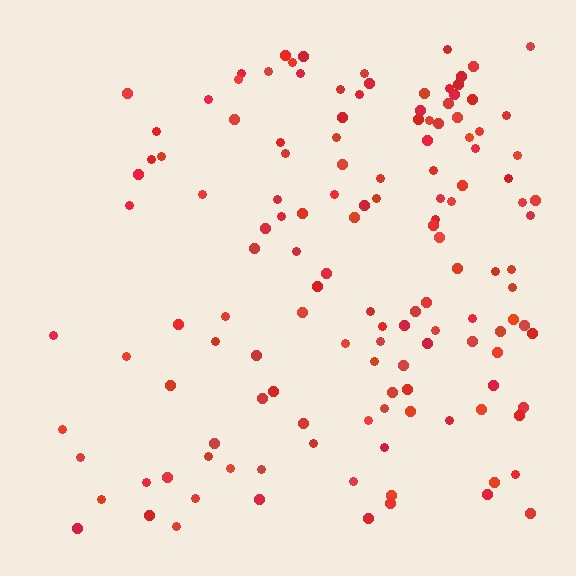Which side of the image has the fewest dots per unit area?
The left.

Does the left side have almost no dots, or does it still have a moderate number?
Still a moderate number, just noticeably fewer than the right.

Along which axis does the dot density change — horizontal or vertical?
Horizontal.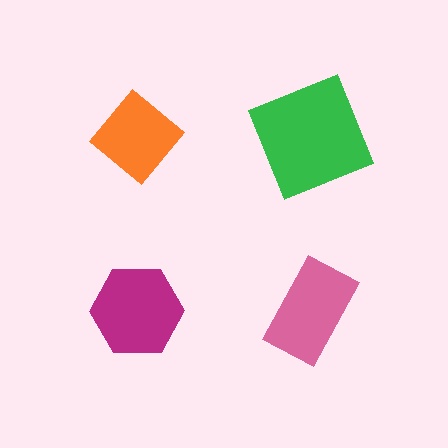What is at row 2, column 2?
A pink rectangle.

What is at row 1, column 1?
An orange diamond.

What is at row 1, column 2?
A green square.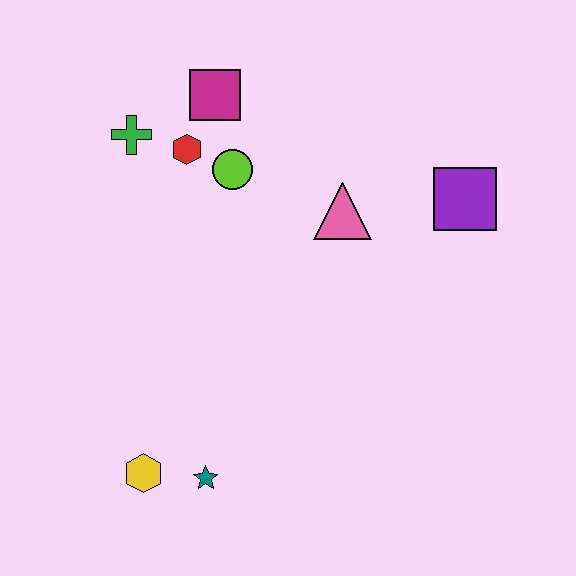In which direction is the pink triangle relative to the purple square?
The pink triangle is to the left of the purple square.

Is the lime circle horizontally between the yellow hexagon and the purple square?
Yes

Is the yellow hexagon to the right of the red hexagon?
No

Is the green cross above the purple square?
Yes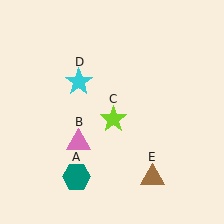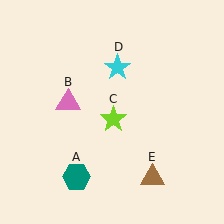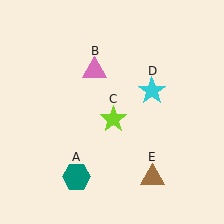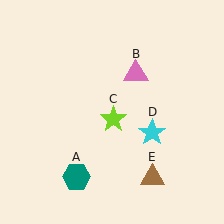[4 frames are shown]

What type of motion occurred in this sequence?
The pink triangle (object B), cyan star (object D) rotated clockwise around the center of the scene.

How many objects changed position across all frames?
2 objects changed position: pink triangle (object B), cyan star (object D).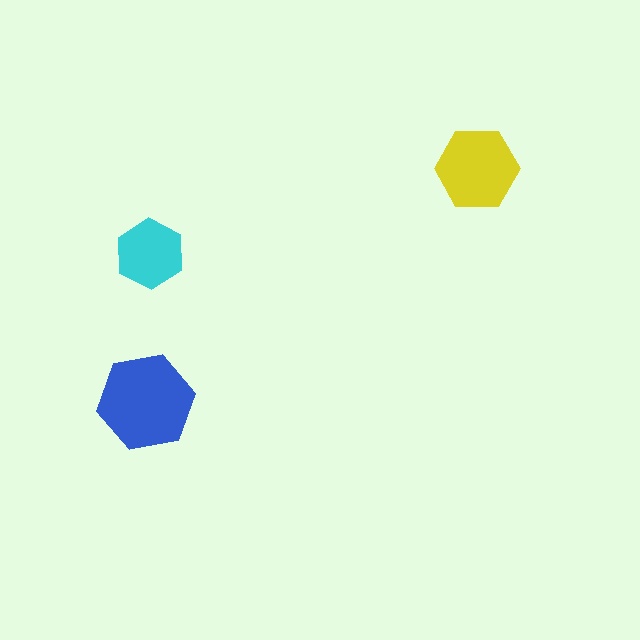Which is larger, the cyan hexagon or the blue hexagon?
The blue one.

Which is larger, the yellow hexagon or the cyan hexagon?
The yellow one.